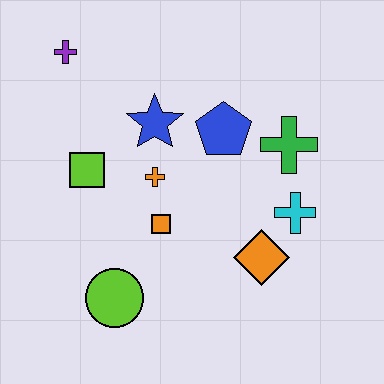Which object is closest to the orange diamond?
The cyan cross is closest to the orange diamond.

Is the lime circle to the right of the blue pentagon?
No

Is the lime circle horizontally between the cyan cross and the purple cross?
Yes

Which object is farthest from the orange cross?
The purple cross is farthest from the orange cross.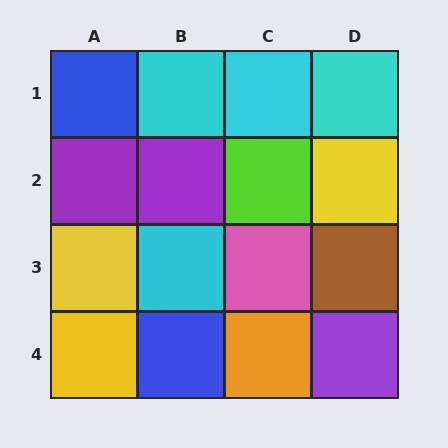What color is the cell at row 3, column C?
Pink.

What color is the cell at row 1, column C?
Cyan.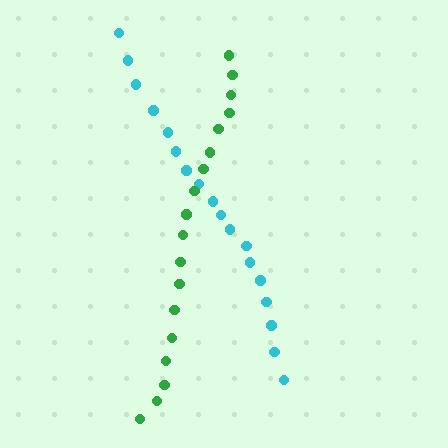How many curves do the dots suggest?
There are 2 distinct paths.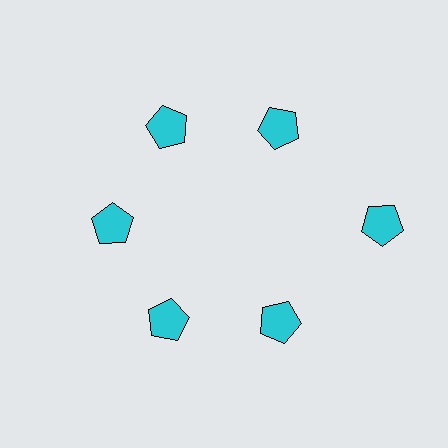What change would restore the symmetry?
The symmetry would be restored by moving it inward, back onto the ring so that all 6 pentagons sit at equal angles and equal distance from the center.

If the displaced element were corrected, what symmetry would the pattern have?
It would have 6-fold rotational symmetry — the pattern would map onto itself every 60 degrees.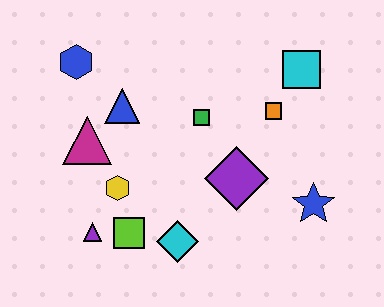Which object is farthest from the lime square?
The cyan square is farthest from the lime square.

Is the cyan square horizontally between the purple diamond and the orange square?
No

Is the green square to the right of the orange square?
No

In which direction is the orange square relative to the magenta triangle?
The orange square is to the right of the magenta triangle.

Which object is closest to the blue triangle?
The magenta triangle is closest to the blue triangle.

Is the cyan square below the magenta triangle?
No